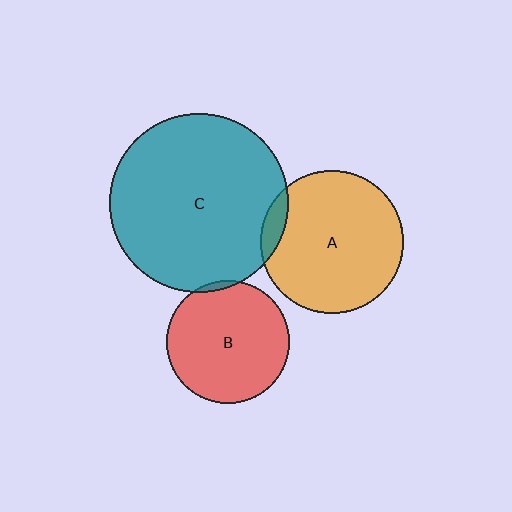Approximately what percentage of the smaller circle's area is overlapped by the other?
Approximately 10%.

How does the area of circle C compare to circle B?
Approximately 2.1 times.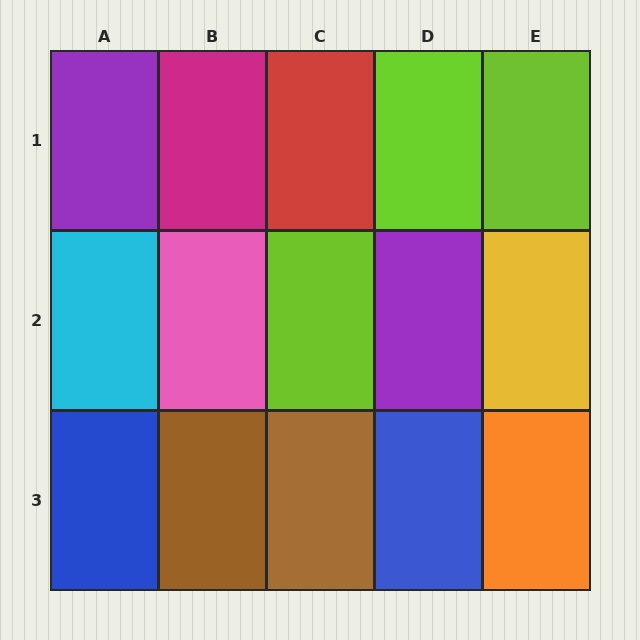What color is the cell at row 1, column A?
Purple.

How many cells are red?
1 cell is red.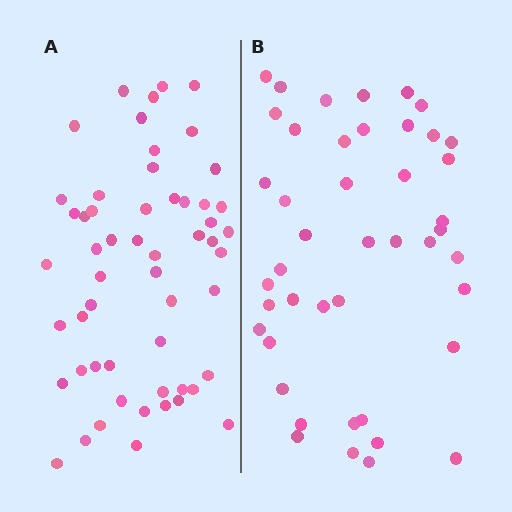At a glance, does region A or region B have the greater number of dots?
Region A (the left region) has more dots.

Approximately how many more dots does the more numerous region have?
Region A has roughly 12 or so more dots than region B.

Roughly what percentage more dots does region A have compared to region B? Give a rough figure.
About 25% more.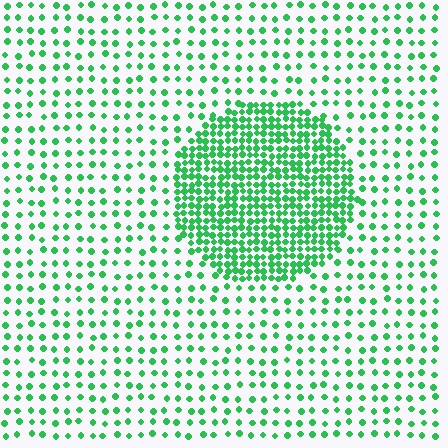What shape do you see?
I see a circle.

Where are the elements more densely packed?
The elements are more densely packed inside the circle boundary.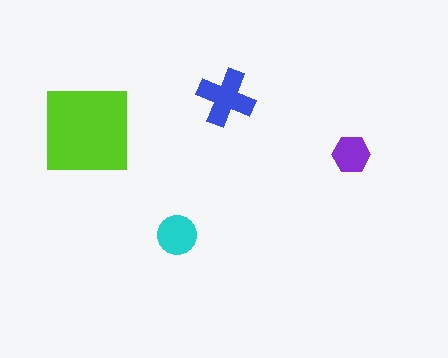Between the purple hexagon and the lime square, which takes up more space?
The lime square.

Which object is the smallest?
The purple hexagon.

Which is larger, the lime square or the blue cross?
The lime square.